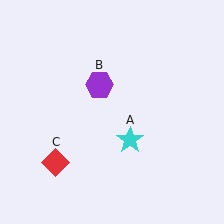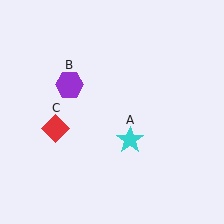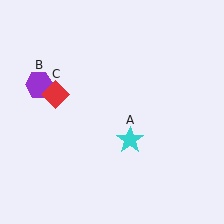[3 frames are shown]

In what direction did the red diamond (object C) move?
The red diamond (object C) moved up.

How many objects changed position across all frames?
2 objects changed position: purple hexagon (object B), red diamond (object C).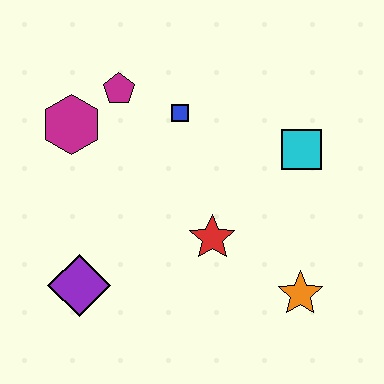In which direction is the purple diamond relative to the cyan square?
The purple diamond is to the left of the cyan square.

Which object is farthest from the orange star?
The magenta hexagon is farthest from the orange star.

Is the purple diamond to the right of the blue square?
No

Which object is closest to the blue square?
The magenta pentagon is closest to the blue square.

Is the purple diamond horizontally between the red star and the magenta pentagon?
No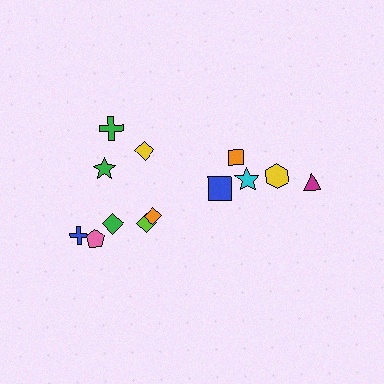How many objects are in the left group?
There are 8 objects.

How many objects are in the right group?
There are 5 objects.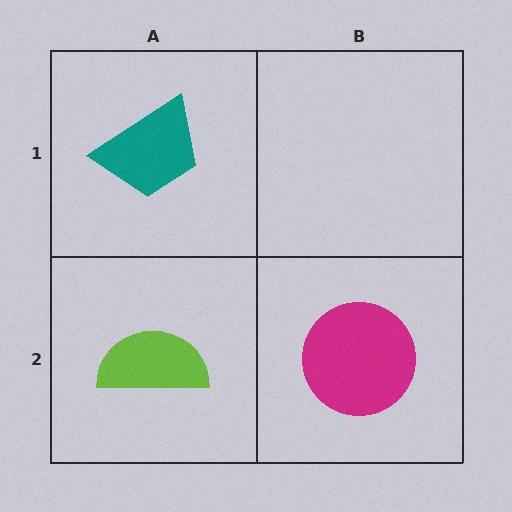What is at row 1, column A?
A teal trapezoid.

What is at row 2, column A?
A lime semicircle.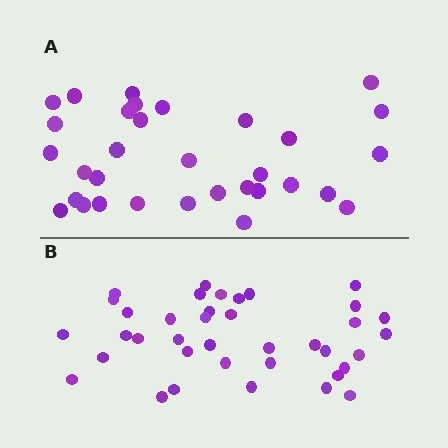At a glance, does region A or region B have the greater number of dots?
Region B (the bottom region) has more dots.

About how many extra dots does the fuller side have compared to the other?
Region B has about 6 more dots than region A.